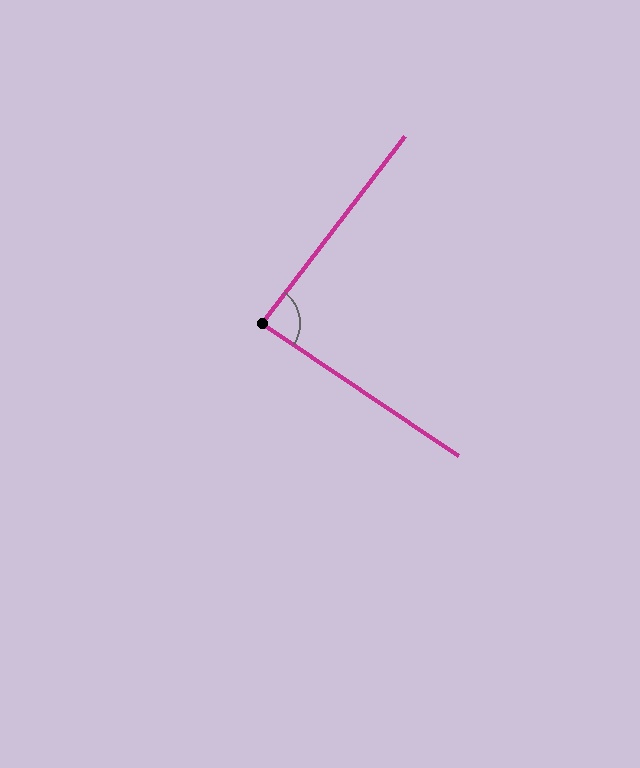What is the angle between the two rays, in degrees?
Approximately 86 degrees.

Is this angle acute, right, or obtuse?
It is approximately a right angle.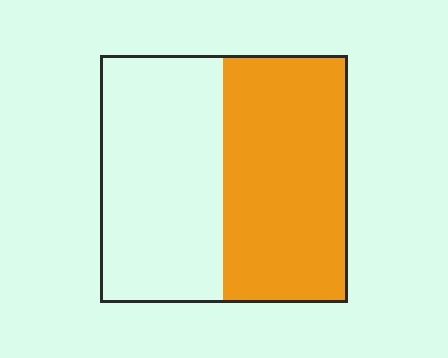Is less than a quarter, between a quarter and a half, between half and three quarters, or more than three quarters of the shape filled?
Between half and three quarters.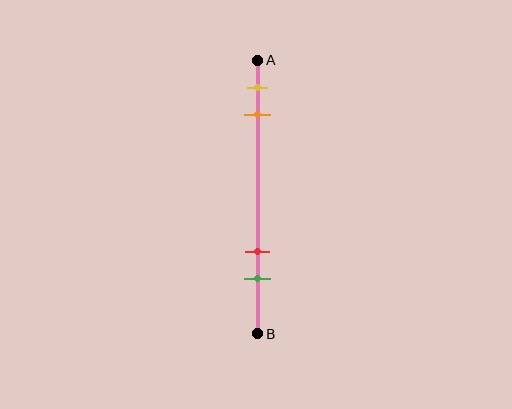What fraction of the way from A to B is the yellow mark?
The yellow mark is approximately 10% (0.1) of the way from A to B.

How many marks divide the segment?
There are 4 marks dividing the segment.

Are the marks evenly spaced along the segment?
No, the marks are not evenly spaced.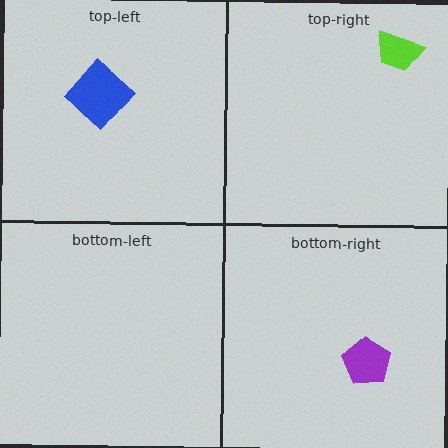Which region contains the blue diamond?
The top-left region.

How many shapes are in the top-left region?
1.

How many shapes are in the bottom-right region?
1.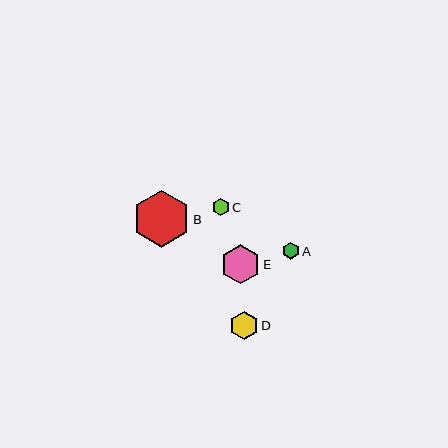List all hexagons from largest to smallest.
From largest to smallest: B, E, D, A, C.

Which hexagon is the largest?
Hexagon B is the largest with a size of approximately 57 pixels.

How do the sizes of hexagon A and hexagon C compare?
Hexagon A and hexagon C are approximately the same size.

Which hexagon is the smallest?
Hexagon C is the smallest with a size of approximately 17 pixels.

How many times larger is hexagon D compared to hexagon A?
Hexagon D is approximately 1.7 times the size of hexagon A.